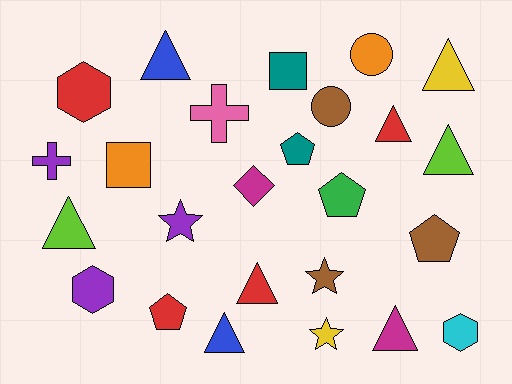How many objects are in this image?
There are 25 objects.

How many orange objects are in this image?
There are 2 orange objects.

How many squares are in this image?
There are 2 squares.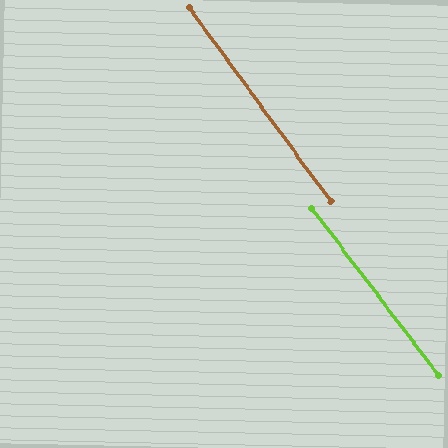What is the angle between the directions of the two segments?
Approximately 1 degree.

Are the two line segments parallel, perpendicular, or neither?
Parallel — their directions differ by only 1.3°.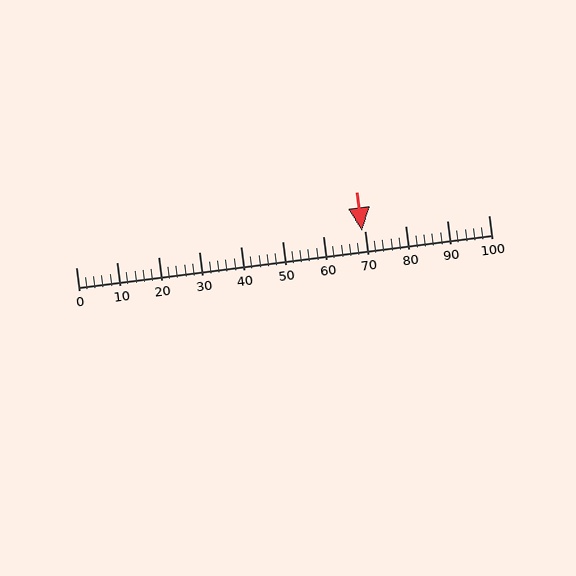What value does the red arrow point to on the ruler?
The red arrow points to approximately 69.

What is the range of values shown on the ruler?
The ruler shows values from 0 to 100.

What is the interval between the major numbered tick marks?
The major tick marks are spaced 10 units apart.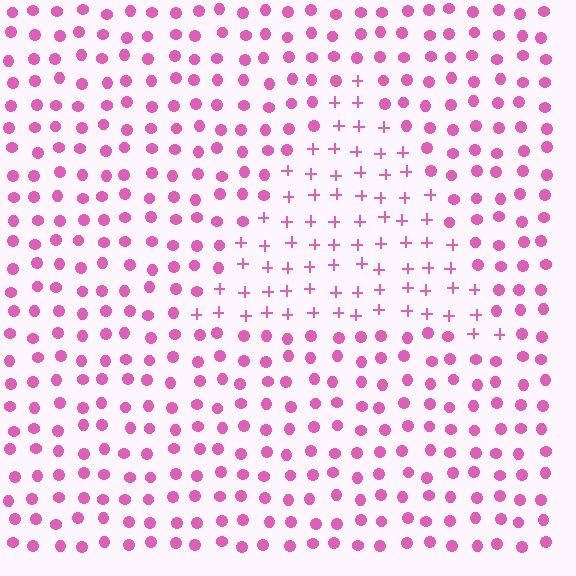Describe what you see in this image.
The image is filled with small pink elements arranged in a uniform grid. A triangle-shaped region contains plus signs, while the surrounding area contains circles. The boundary is defined purely by the change in element shape.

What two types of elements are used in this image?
The image uses plus signs inside the triangle region and circles outside it.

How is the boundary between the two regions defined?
The boundary is defined by a change in element shape: plus signs inside vs. circles outside. All elements share the same color and spacing.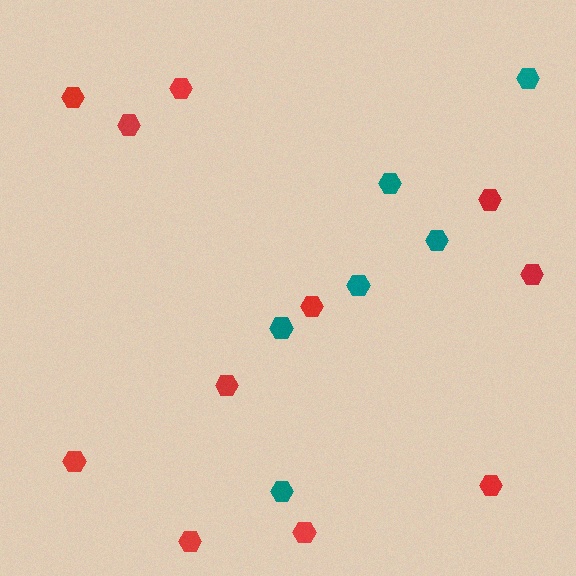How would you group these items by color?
There are 2 groups: one group of teal hexagons (6) and one group of red hexagons (11).